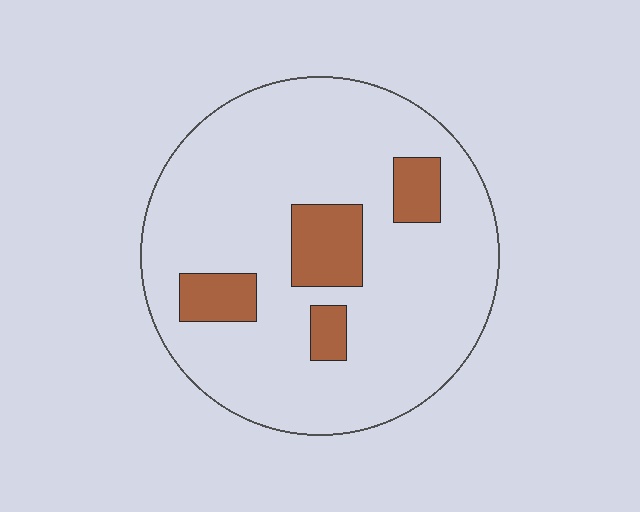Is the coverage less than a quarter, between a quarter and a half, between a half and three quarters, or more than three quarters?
Less than a quarter.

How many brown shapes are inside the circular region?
4.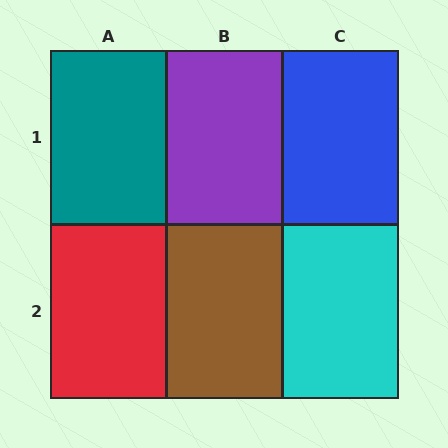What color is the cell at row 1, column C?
Blue.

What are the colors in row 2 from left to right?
Red, brown, cyan.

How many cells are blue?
1 cell is blue.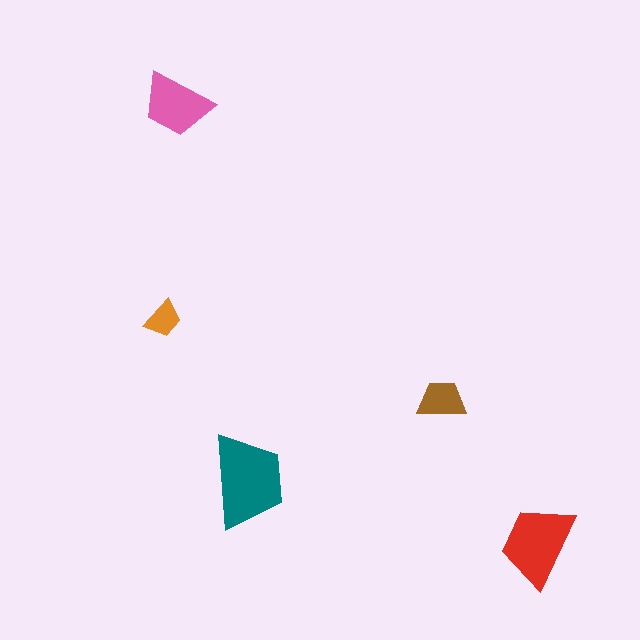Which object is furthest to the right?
The red trapezoid is rightmost.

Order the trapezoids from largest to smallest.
the teal one, the red one, the pink one, the brown one, the orange one.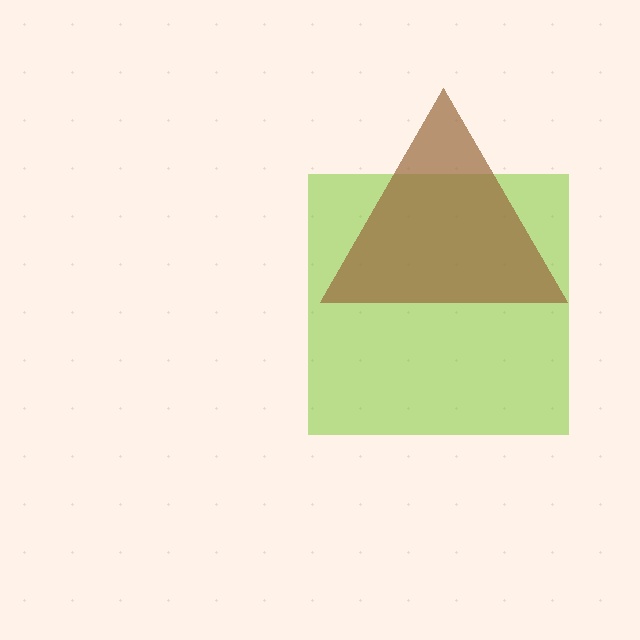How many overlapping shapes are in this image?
There are 2 overlapping shapes in the image.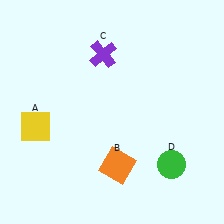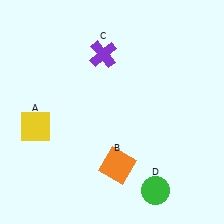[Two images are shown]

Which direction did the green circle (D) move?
The green circle (D) moved down.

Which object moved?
The green circle (D) moved down.